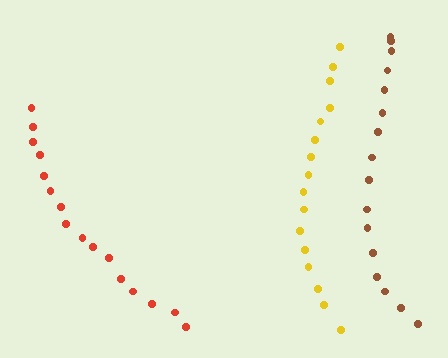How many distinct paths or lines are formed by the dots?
There are 3 distinct paths.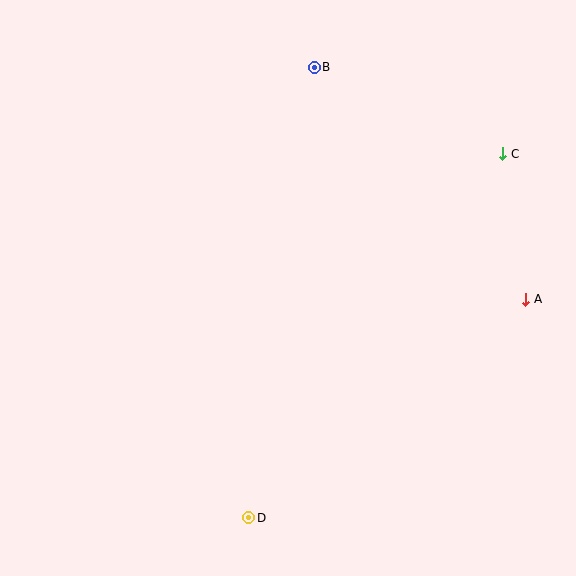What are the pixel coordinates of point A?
Point A is at (526, 299).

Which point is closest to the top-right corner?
Point C is closest to the top-right corner.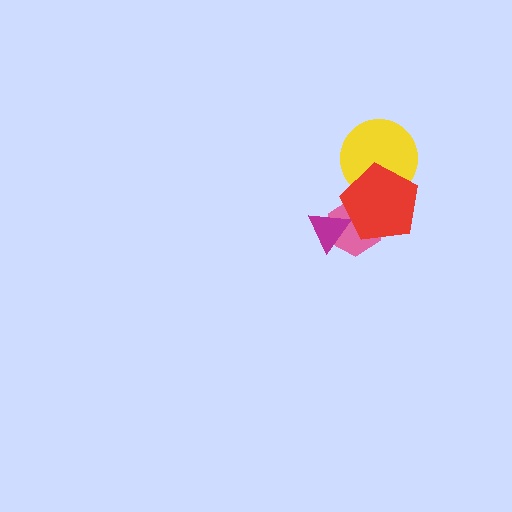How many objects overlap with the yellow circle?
1 object overlaps with the yellow circle.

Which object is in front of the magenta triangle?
The red pentagon is in front of the magenta triangle.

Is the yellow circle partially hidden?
Yes, it is partially covered by another shape.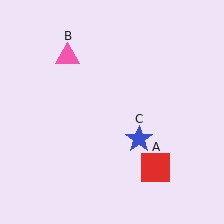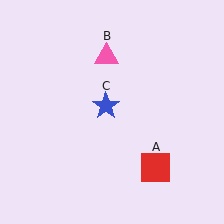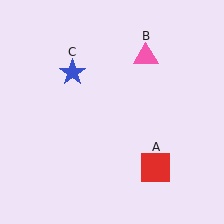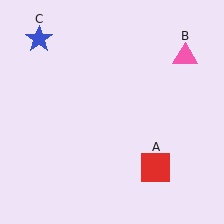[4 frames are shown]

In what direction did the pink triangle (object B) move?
The pink triangle (object B) moved right.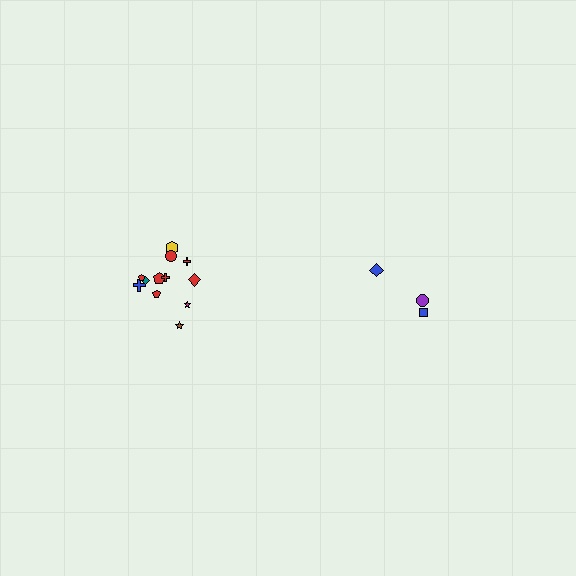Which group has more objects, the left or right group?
The left group.